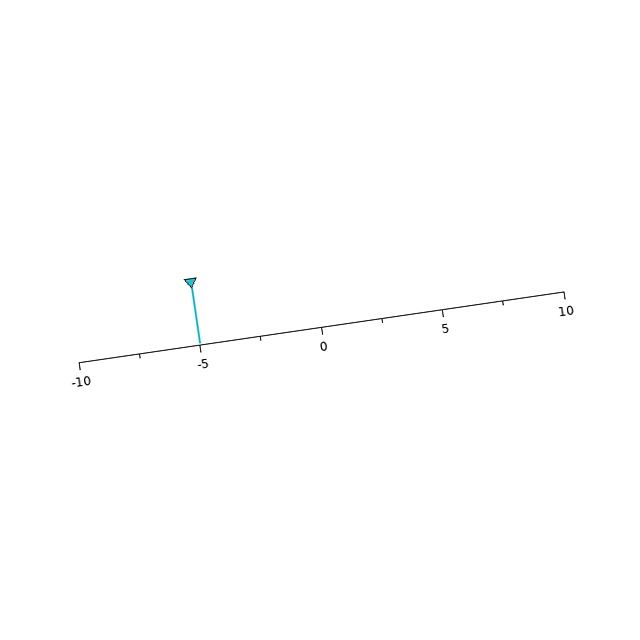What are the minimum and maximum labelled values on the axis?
The axis runs from -10 to 10.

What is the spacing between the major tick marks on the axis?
The major ticks are spaced 5 apart.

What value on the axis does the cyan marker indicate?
The marker indicates approximately -5.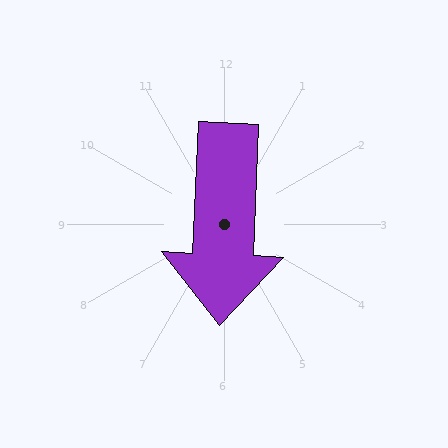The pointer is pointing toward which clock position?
Roughly 6 o'clock.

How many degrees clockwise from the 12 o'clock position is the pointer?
Approximately 183 degrees.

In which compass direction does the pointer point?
South.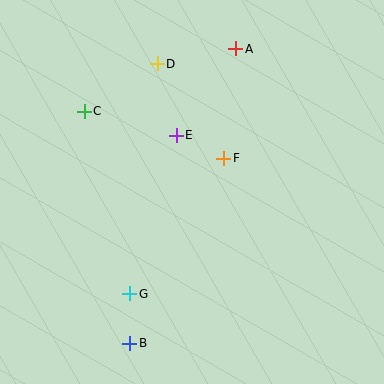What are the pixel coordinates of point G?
Point G is at (130, 294).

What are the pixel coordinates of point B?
Point B is at (130, 343).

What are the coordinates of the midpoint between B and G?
The midpoint between B and G is at (130, 319).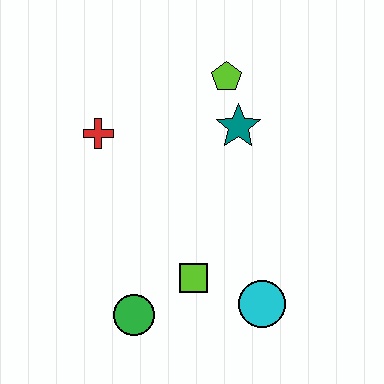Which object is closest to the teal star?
The lime pentagon is closest to the teal star.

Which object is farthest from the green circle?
The lime pentagon is farthest from the green circle.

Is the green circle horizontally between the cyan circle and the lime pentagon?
No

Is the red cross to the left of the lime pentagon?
Yes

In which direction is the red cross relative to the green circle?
The red cross is above the green circle.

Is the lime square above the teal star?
No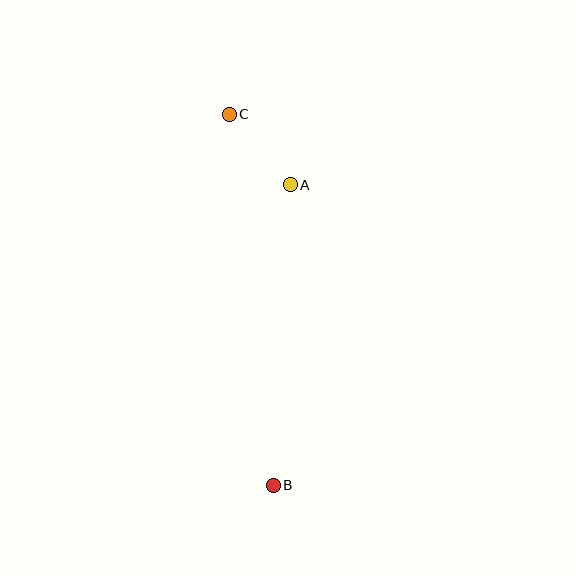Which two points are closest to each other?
Points A and C are closest to each other.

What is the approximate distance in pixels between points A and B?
The distance between A and B is approximately 301 pixels.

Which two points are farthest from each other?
Points B and C are farthest from each other.